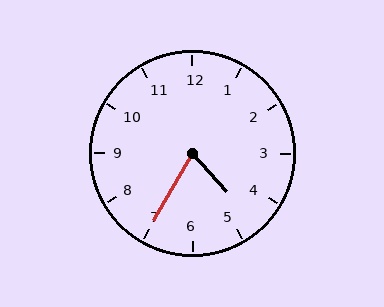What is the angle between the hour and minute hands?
Approximately 72 degrees.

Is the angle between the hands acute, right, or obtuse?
It is acute.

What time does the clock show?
4:35.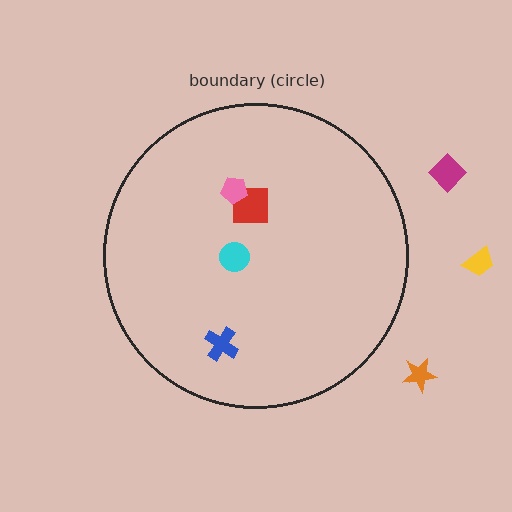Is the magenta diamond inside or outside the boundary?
Outside.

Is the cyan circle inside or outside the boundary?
Inside.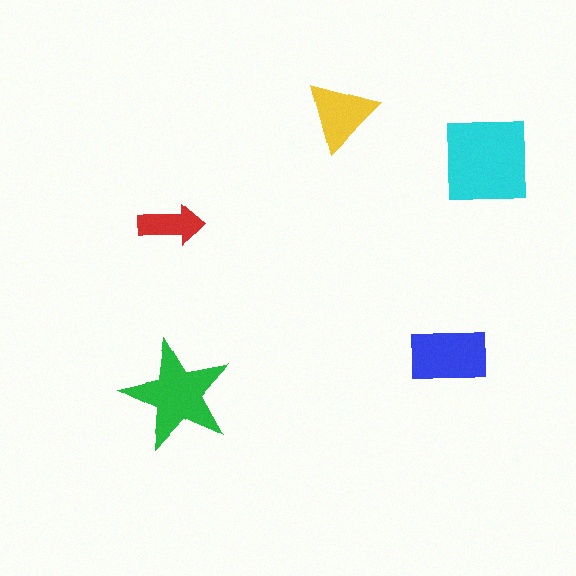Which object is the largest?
The cyan square.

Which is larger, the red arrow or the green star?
The green star.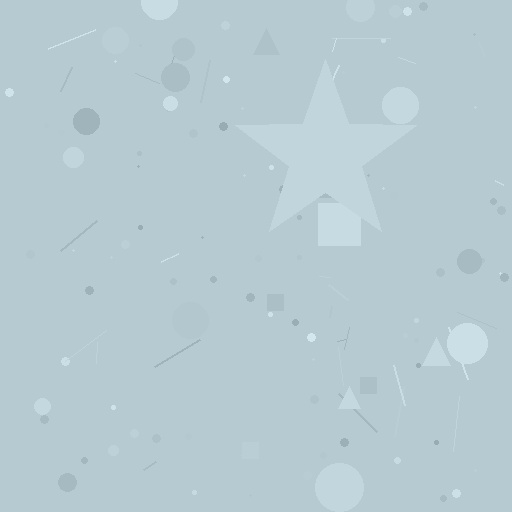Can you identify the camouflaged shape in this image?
The camouflaged shape is a star.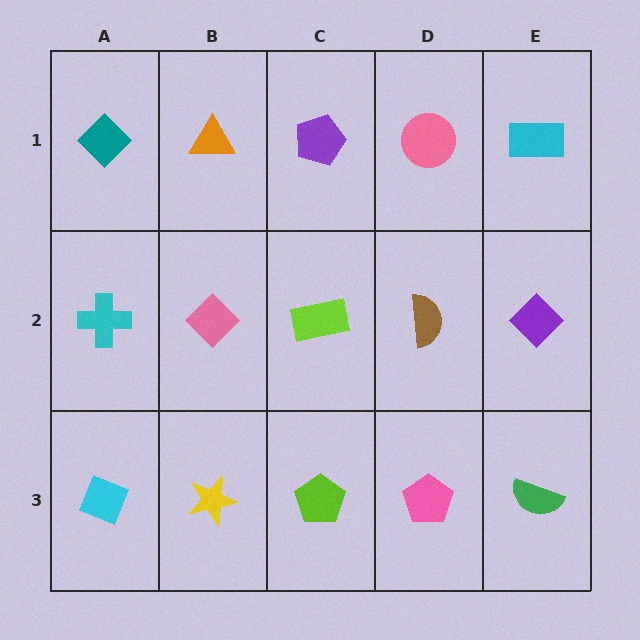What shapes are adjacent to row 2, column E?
A cyan rectangle (row 1, column E), a green semicircle (row 3, column E), a brown semicircle (row 2, column D).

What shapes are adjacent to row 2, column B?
An orange triangle (row 1, column B), a yellow star (row 3, column B), a cyan cross (row 2, column A), a lime rectangle (row 2, column C).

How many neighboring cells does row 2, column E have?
3.